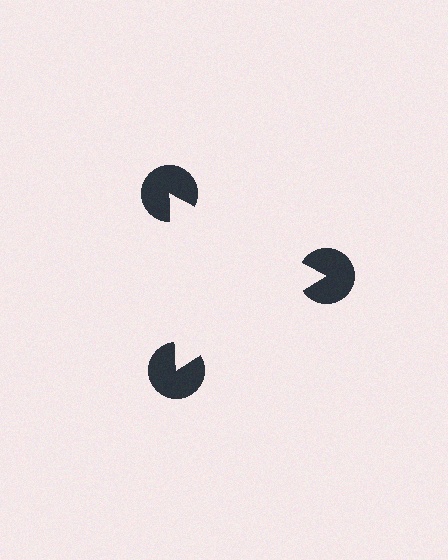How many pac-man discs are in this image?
There are 3 — one at each vertex of the illusory triangle.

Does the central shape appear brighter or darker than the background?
It typically appears slightly brighter than the background, even though no actual brightness change is drawn.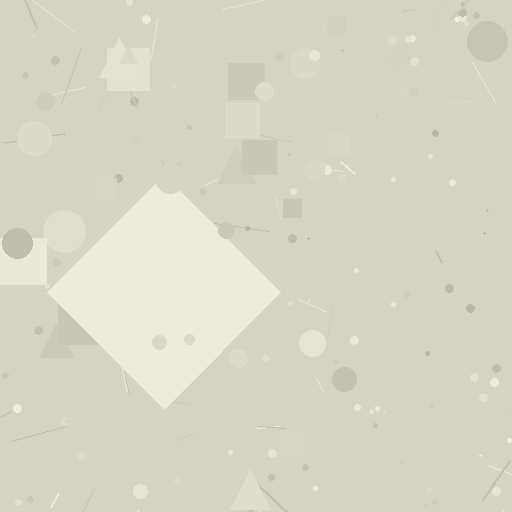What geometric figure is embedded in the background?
A diamond is embedded in the background.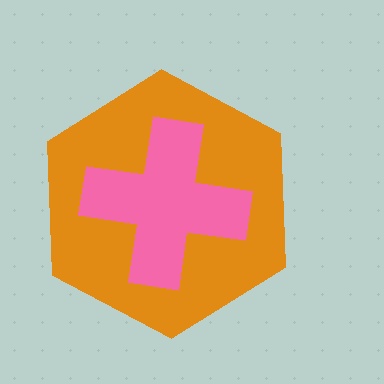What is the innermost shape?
The pink cross.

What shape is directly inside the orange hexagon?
The pink cross.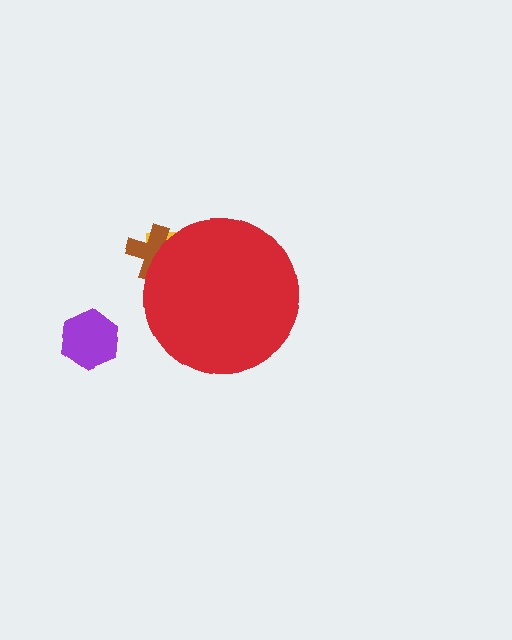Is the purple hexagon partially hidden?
No, the purple hexagon is fully visible.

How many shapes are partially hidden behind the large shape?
2 shapes are partially hidden.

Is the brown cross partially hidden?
Yes, the brown cross is partially hidden behind the red circle.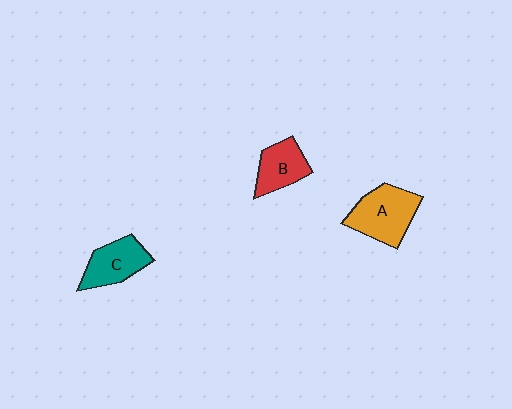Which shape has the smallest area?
Shape B (red).